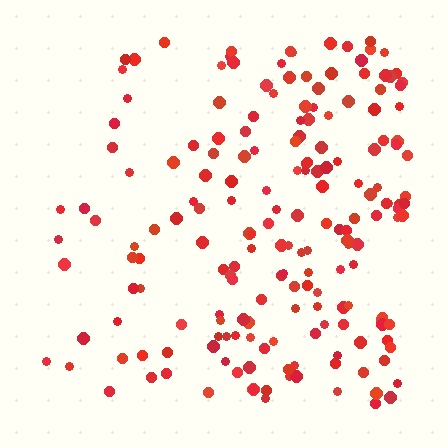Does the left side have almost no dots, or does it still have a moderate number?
Still a moderate number, just noticeably fewer than the right.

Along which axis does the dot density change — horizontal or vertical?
Horizontal.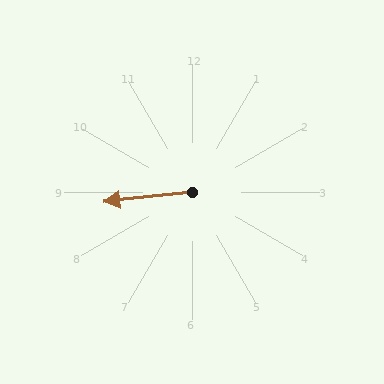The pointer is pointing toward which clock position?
Roughly 9 o'clock.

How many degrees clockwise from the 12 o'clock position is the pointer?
Approximately 264 degrees.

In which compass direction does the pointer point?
West.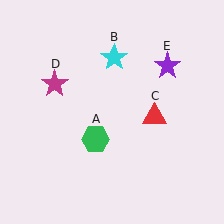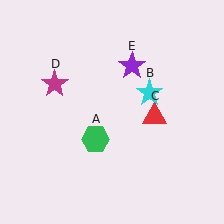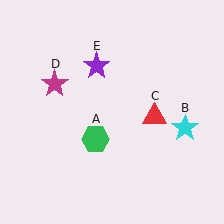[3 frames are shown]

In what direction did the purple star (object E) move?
The purple star (object E) moved left.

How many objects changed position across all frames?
2 objects changed position: cyan star (object B), purple star (object E).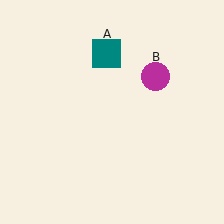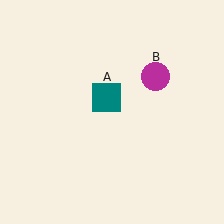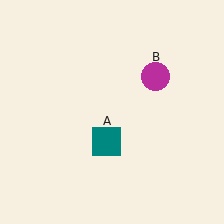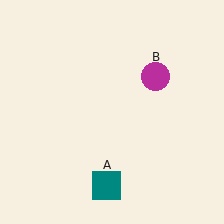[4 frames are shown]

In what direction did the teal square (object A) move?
The teal square (object A) moved down.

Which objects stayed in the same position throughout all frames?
Magenta circle (object B) remained stationary.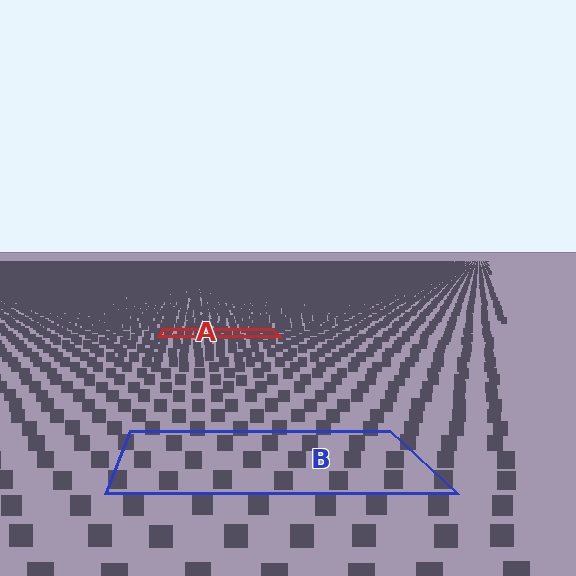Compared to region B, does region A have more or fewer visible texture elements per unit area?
Region A has more texture elements per unit area — they are packed more densely because it is farther away.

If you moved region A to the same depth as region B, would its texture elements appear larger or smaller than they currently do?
They would appear larger. At a closer depth, the same texture elements are projected at a bigger on-screen size.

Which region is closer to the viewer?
Region B is closer. The texture elements there are larger and more spread out.